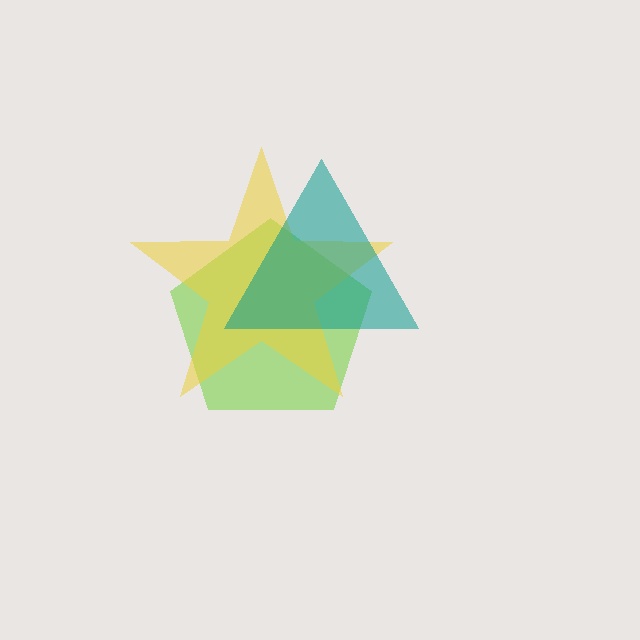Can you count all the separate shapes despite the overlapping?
Yes, there are 3 separate shapes.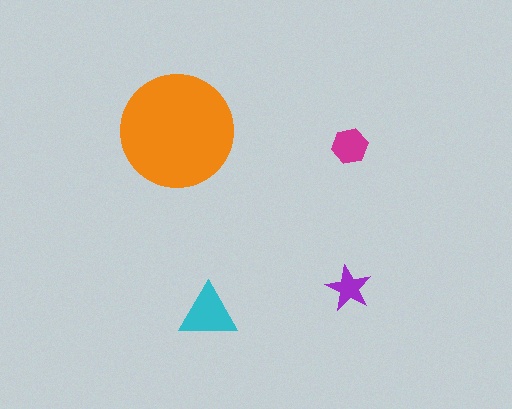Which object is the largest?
The orange circle.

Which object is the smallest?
The purple star.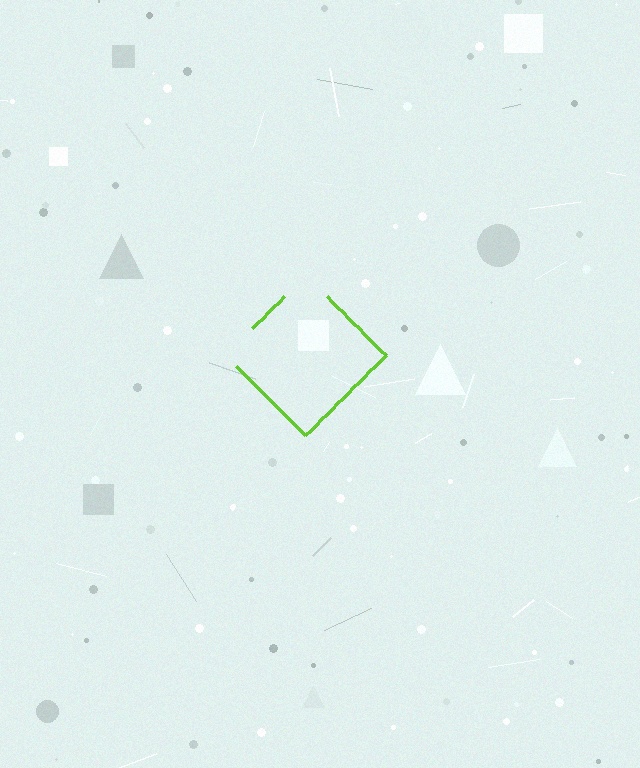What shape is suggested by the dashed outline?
The dashed outline suggests a diamond.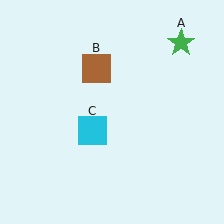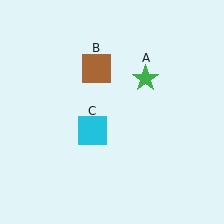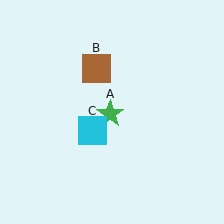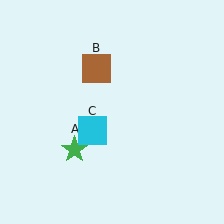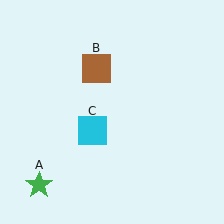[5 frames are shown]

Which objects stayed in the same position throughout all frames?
Brown square (object B) and cyan square (object C) remained stationary.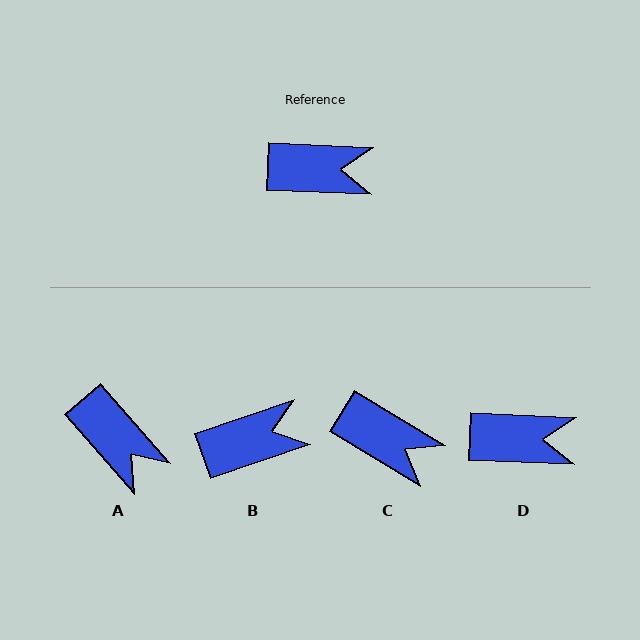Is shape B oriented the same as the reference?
No, it is off by about 21 degrees.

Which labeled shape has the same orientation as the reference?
D.